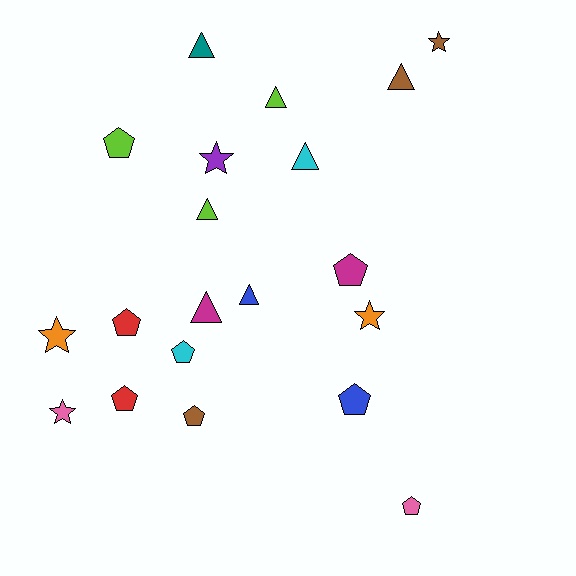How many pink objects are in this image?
There are 2 pink objects.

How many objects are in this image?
There are 20 objects.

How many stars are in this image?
There are 5 stars.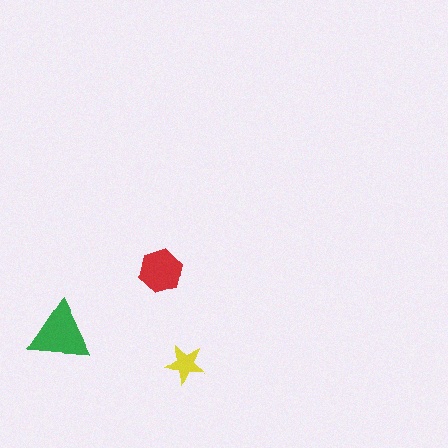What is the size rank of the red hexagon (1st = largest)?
2nd.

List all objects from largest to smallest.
The green triangle, the red hexagon, the yellow star.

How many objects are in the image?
There are 3 objects in the image.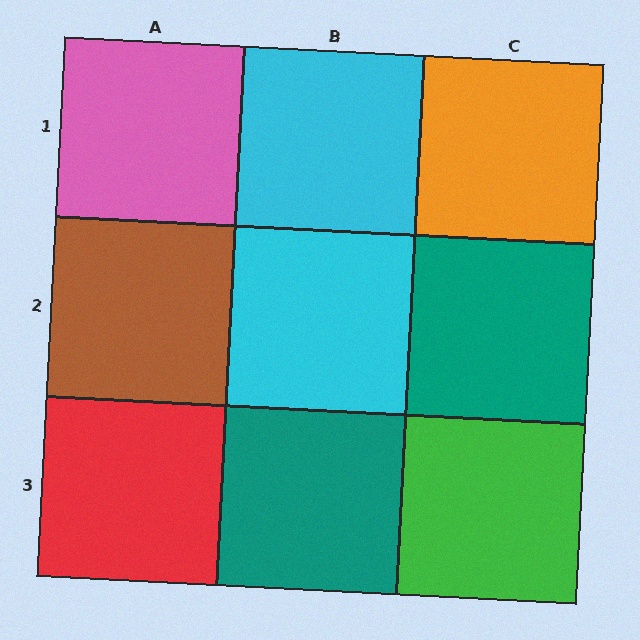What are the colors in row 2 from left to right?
Brown, cyan, teal.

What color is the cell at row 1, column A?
Pink.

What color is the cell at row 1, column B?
Cyan.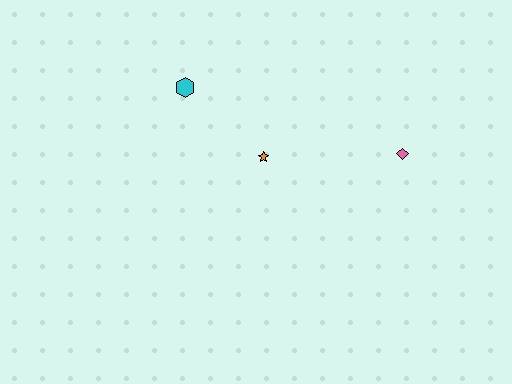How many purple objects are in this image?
There are no purple objects.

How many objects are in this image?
There are 3 objects.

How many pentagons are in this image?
There are no pentagons.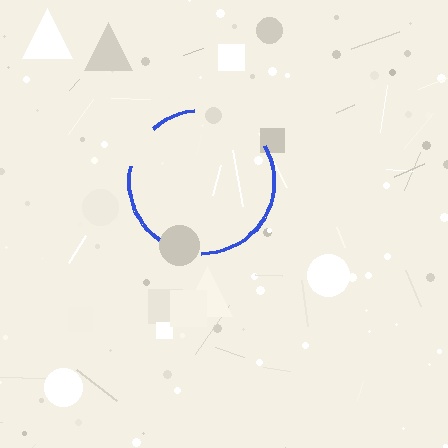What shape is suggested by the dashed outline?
The dashed outline suggests a circle.